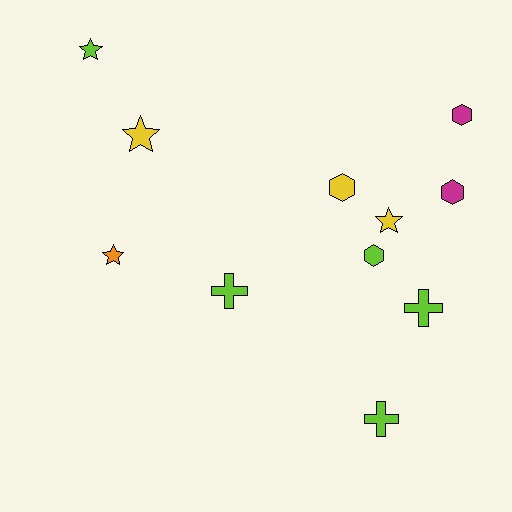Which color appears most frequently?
Lime, with 5 objects.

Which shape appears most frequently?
Hexagon, with 4 objects.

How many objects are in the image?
There are 11 objects.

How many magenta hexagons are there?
There are 2 magenta hexagons.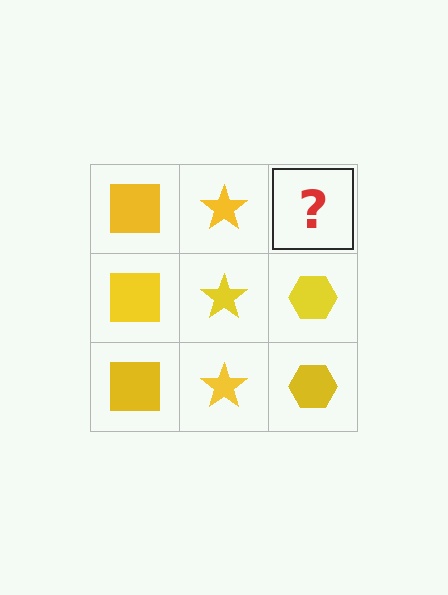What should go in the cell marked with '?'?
The missing cell should contain a yellow hexagon.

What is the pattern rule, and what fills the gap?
The rule is that each column has a consistent shape. The gap should be filled with a yellow hexagon.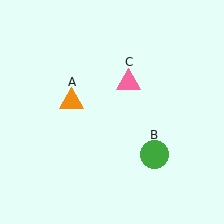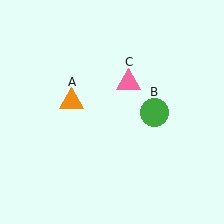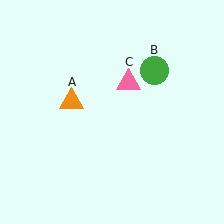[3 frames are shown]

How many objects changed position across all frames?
1 object changed position: green circle (object B).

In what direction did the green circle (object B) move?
The green circle (object B) moved up.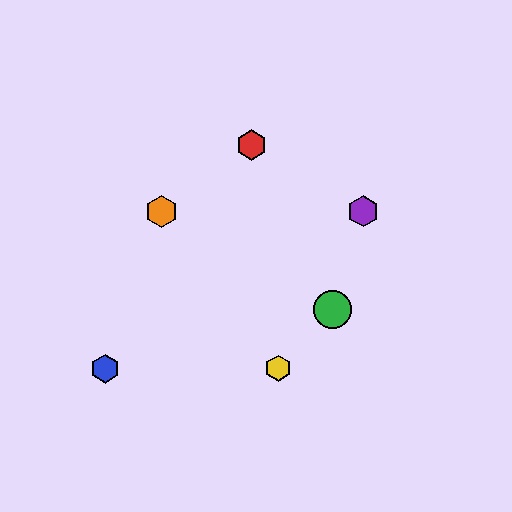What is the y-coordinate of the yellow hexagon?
The yellow hexagon is at y≈368.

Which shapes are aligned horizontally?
The purple hexagon, the orange hexagon are aligned horizontally.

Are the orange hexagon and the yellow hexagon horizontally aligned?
No, the orange hexagon is at y≈211 and the yellow hexagon is at y≈368.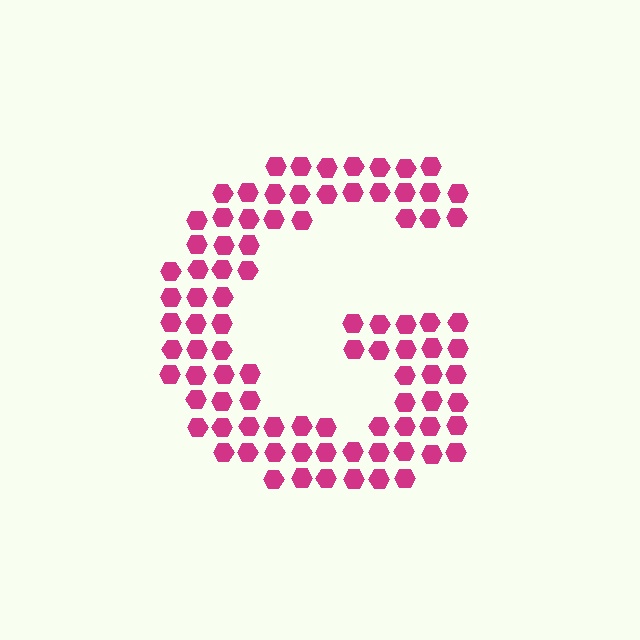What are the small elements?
The small elements are hexagons.